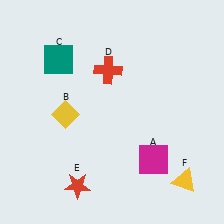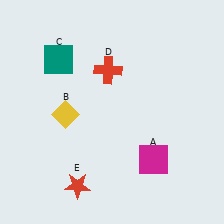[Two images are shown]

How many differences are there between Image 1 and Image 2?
There is 1 difference between the two images.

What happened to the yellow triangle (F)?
The yellow triangle (F) was removed in Image 2. It was in the bottom-right area of Image 1.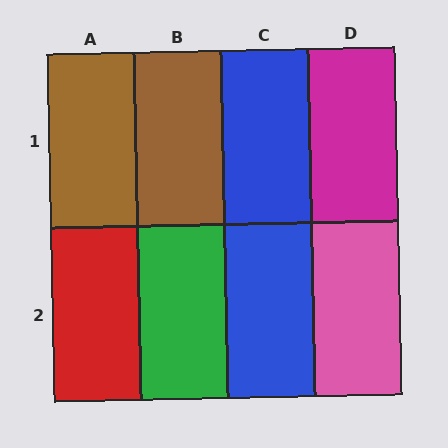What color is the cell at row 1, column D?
Magenta.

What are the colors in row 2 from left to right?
Red, green, blue, pink.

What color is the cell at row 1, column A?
Brown.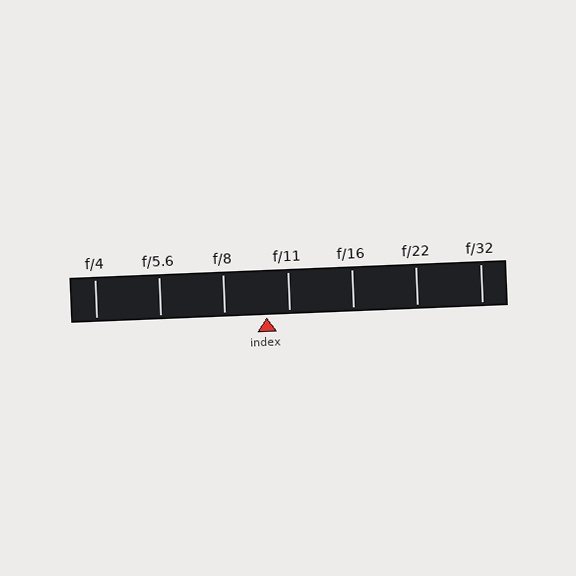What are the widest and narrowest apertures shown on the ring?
The widest aperture shown is f/4 and the narrowest is f/32.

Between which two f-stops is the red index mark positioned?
The index mark is between f/8 and f/11.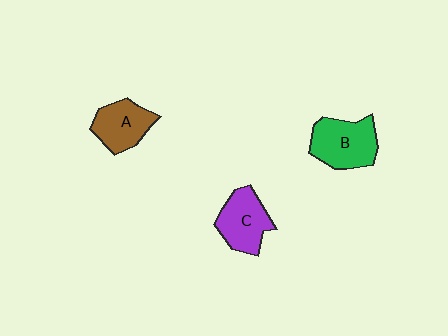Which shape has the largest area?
Shape B (green).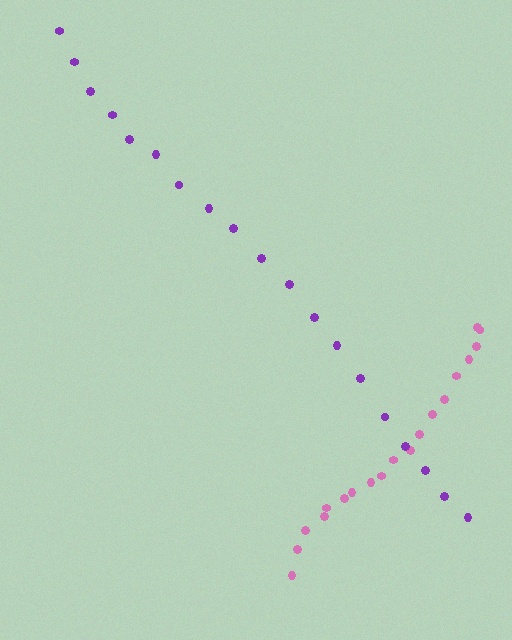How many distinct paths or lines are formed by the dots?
There are 2 distinct paths.